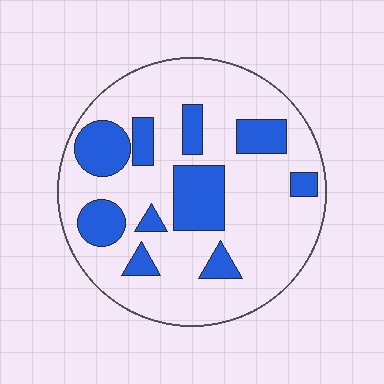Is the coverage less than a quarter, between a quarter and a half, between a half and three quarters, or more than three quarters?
Between a quarter and a half.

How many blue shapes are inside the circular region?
10.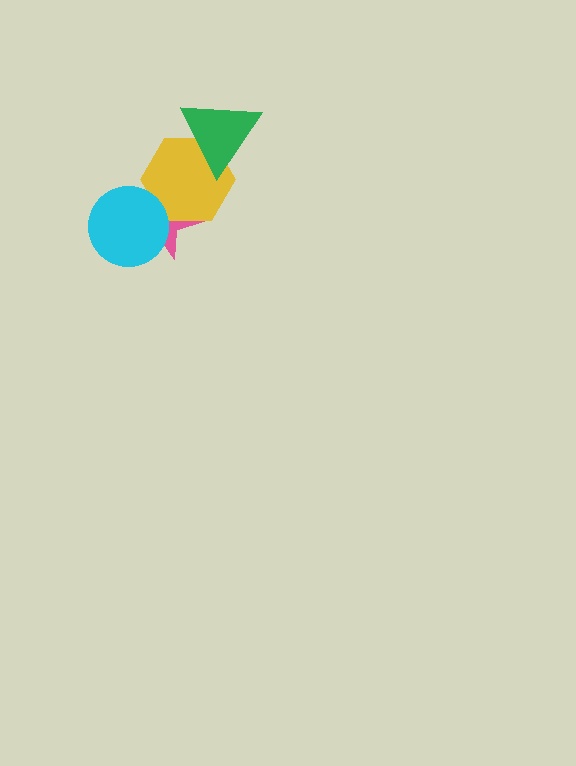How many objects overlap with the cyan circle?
2 objects overlap with the cyan circle.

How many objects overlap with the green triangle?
1 object overlaps with the green triangle.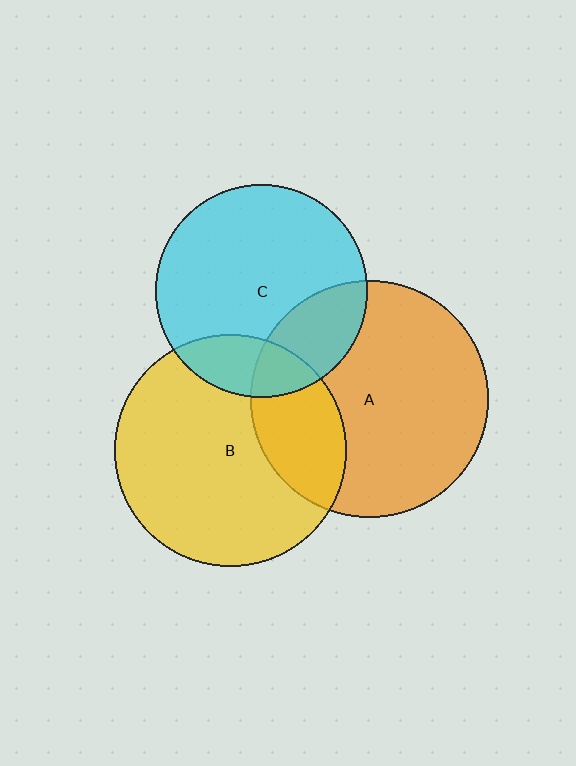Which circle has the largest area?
Circle A (orange).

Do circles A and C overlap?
Yes.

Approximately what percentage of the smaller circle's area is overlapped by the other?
Approximately 25%.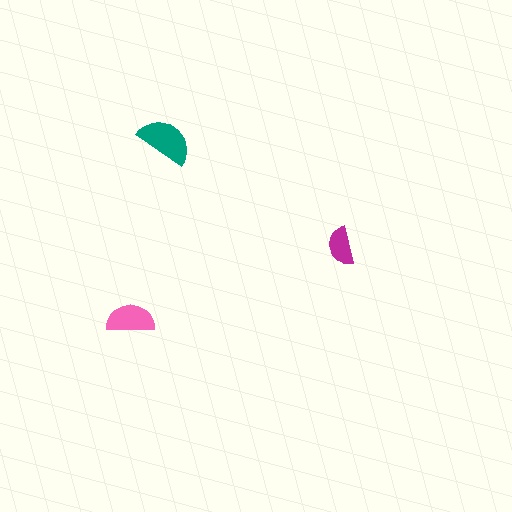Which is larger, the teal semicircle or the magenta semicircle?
The teal one.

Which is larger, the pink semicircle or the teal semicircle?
The teal one.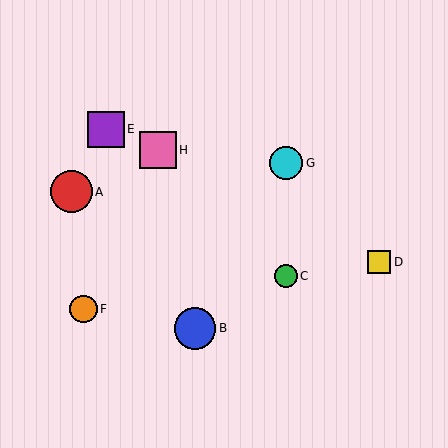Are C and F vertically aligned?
No, C is at x≈286 and F is at x≈84.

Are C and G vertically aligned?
Yes, both are at x≈286.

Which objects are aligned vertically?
Objects C, G are aligned vertically.